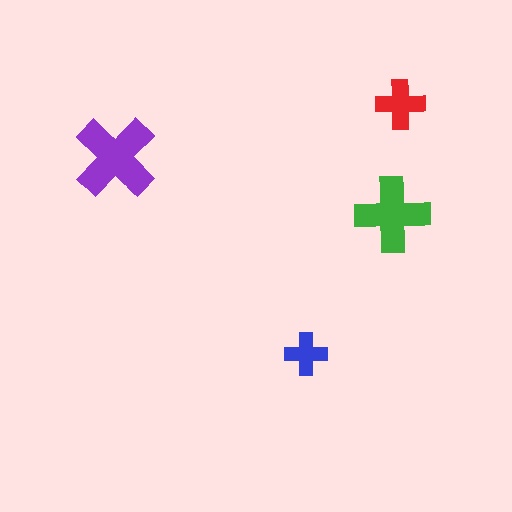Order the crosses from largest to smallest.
the purple one, the green one, the red one, the blue one.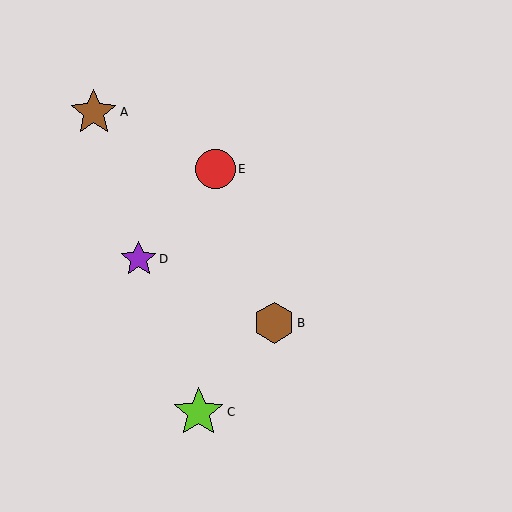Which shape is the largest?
The lime star (labeled C) is the largest.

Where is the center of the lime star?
The center of the lime star is at (199, 412).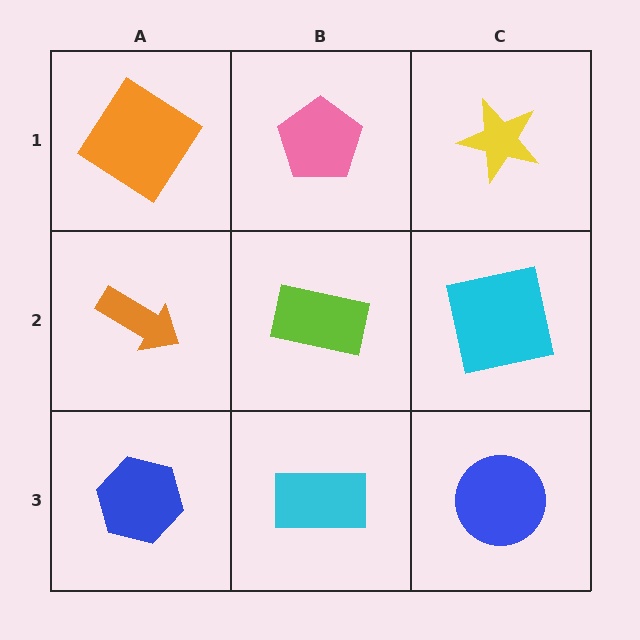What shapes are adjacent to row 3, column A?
An orange arrow (row 2, column A), a cyan rectangle (row 3, column B).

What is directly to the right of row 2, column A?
A lime rectangle.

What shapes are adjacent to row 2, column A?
An orange diamond (row 1, column A), a blue hexagon (row 3, column A), a lime rectangle (row 2, column B).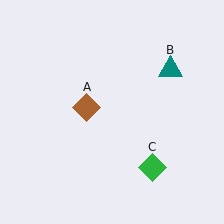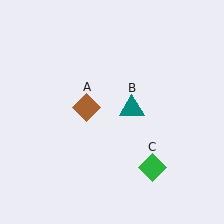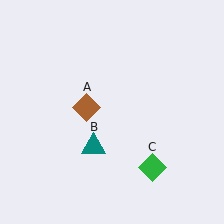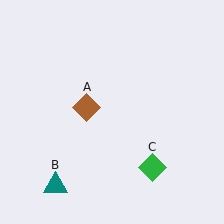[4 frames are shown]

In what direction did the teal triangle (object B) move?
The teal triangle (object B) moved down and to the left.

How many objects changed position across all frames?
1 object changed position: teal triangle (object B).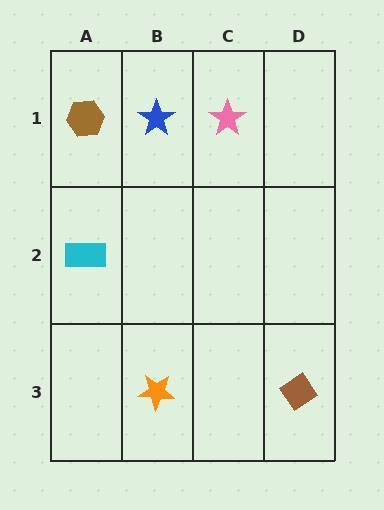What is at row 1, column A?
A brown hexagon.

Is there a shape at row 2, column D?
No, that cell is empty.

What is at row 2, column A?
A cyan rectangle.